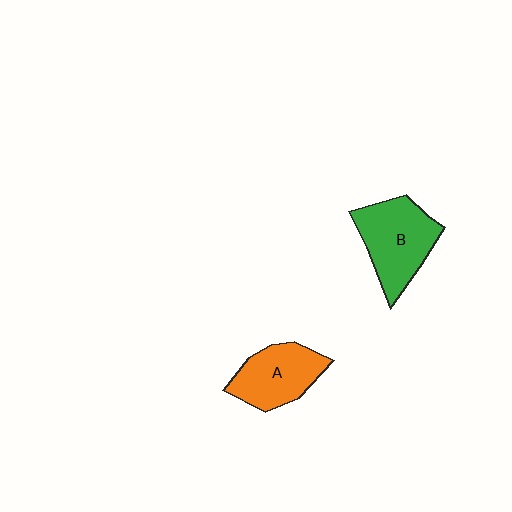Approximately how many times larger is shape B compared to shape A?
Approximately 1.2 times.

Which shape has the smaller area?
Shape A (orange).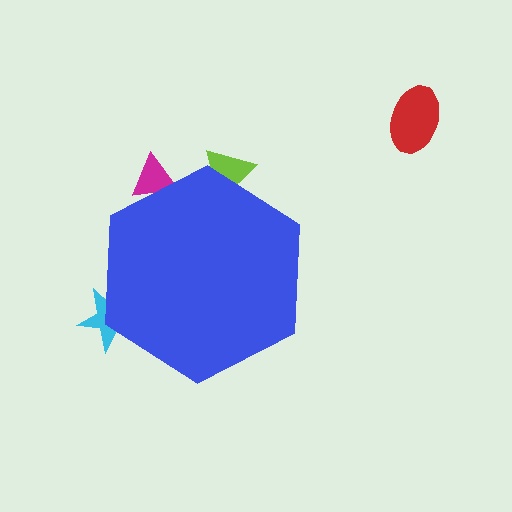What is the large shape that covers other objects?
A blue hexagon.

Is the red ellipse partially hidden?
No, the red ellipse is fully visible.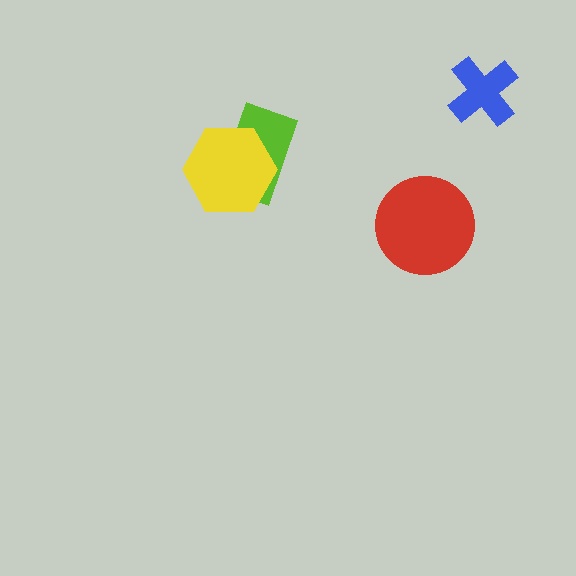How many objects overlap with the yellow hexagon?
1 object overlaps with the yellow hexagon.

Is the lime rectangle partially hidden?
Yes, it is partially covered by another shape.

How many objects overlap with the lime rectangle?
1 object overlaps with the lime rectangle.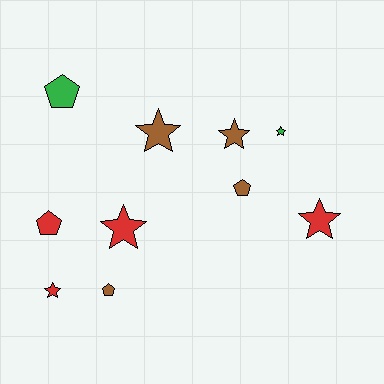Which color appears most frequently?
Red, with 4 objects.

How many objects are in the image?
There are 10 objects.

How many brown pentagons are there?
There are 2 brown pentagons.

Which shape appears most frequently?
Star, with 6 objects.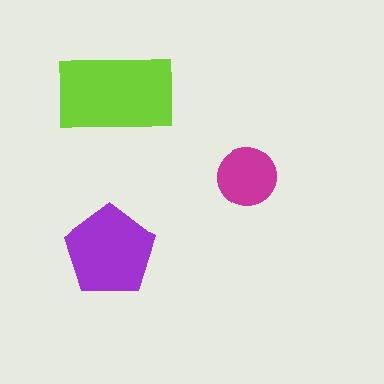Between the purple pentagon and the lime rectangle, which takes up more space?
The lime rectangle.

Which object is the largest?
The lime rectangle.